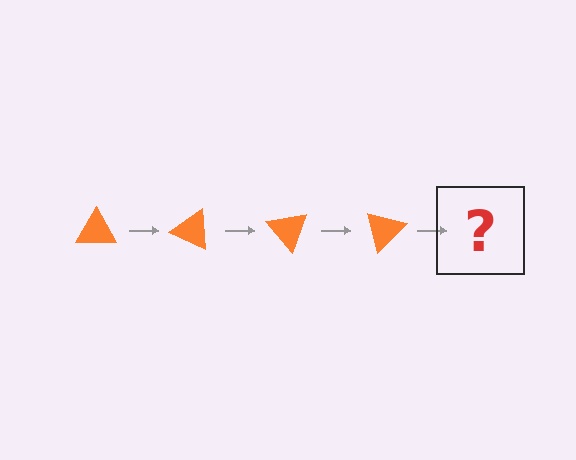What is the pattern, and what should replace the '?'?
The pattern is that the triangle rotates 25 degrees each step. The '?' should be an orange triangle rotated 100 degrees.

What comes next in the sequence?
The next element should be an orange triangle rotated 100 degrees.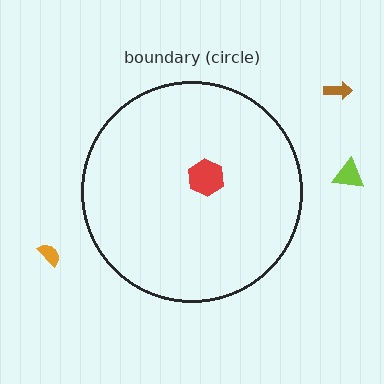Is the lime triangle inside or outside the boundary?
Outside.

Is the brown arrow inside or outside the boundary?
Outside.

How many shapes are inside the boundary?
1 inside, 3 outside.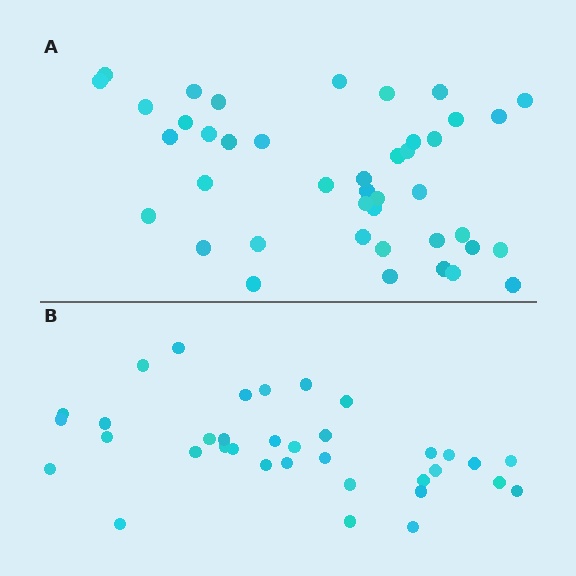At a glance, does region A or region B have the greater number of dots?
Region A (the top region) has more dots.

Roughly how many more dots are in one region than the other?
Region A has roughly 8 or so more dots than region B.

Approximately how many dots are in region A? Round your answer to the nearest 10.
About 40 dots. (The exact count is 42, which rounds to 40.)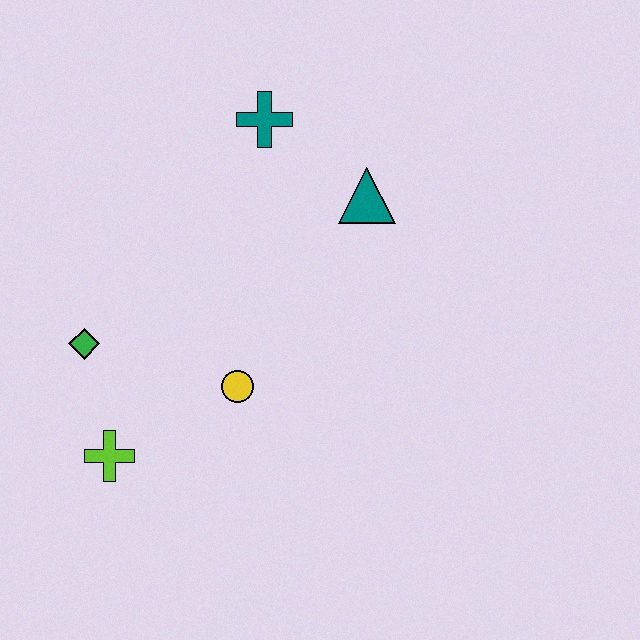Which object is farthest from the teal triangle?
The lime cross is farthest from the teal triangle.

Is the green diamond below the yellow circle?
No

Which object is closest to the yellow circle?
The lime cross is closest to the yellow circle.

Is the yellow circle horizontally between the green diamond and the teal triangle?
Yes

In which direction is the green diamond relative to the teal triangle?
The green diamond is to the left of the teal triangle.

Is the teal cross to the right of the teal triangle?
No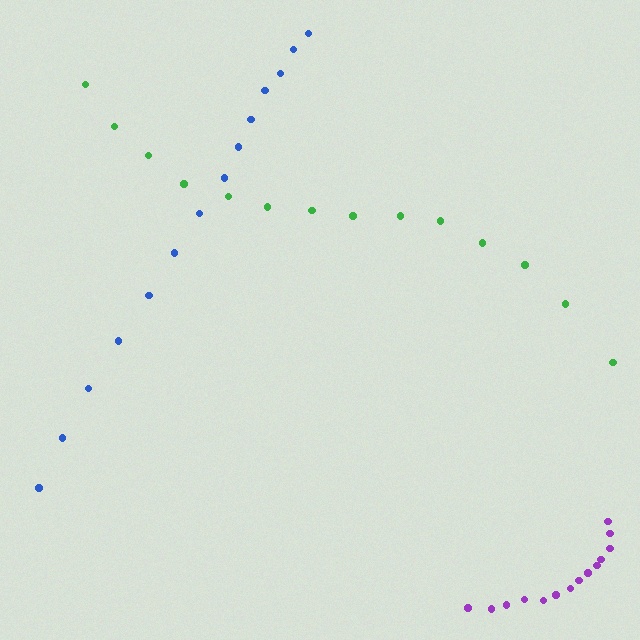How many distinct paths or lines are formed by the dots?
There are 3 distinct paths.